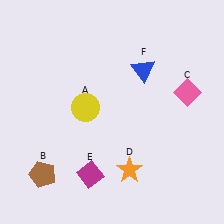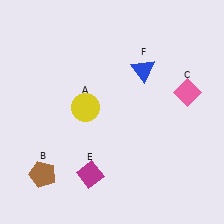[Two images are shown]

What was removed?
The orange star (D) was removed in Image 2.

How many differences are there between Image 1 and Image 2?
There is 1 difference between the two images.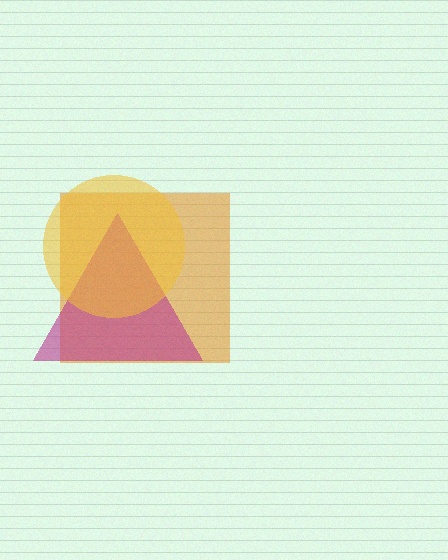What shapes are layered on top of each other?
The layered shapes are: an orange square, a magenta triangle, a yellow circle.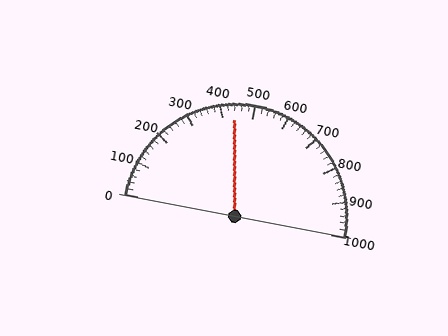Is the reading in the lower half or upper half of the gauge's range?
The reading is in the lower half of the range (0 to 1000).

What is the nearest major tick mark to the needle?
The nearest major tick mark is 400.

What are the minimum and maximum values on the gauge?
The gauge ranges from 0 to 1000.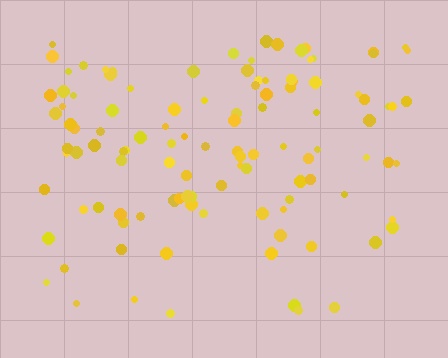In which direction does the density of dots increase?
From bottom to top, with the top side densest.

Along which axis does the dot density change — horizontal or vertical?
Vertical.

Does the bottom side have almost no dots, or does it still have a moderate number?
Still a moderate number, just noticeably fewer than the top.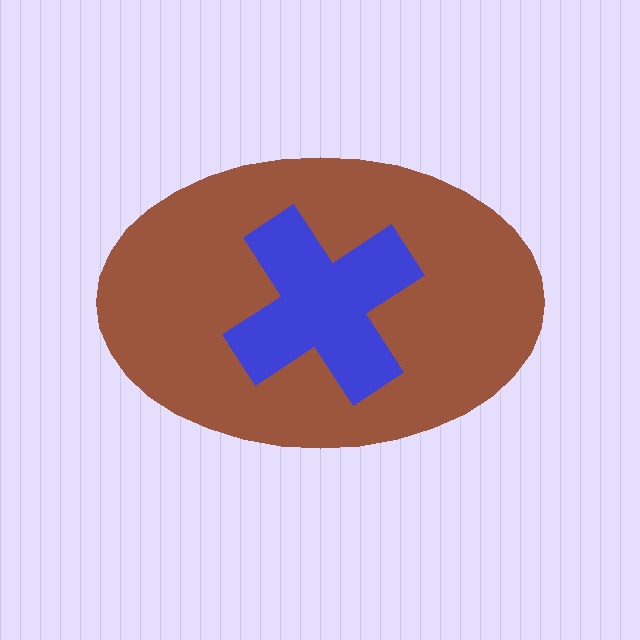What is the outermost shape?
The brown ellipse.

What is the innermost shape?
The blue cross.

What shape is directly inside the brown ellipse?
The blue cross.